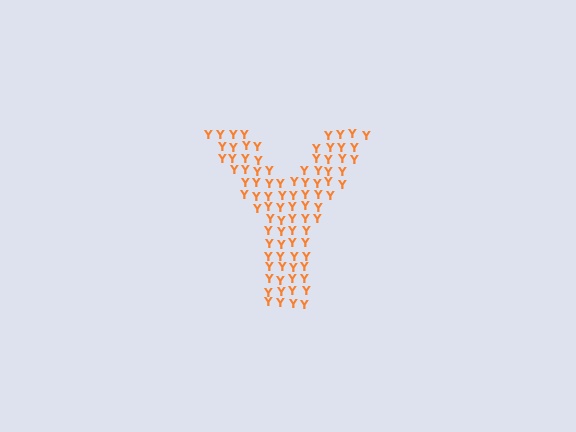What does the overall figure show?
The overall figure shows the letter Y.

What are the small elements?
The small elements are letter Y's.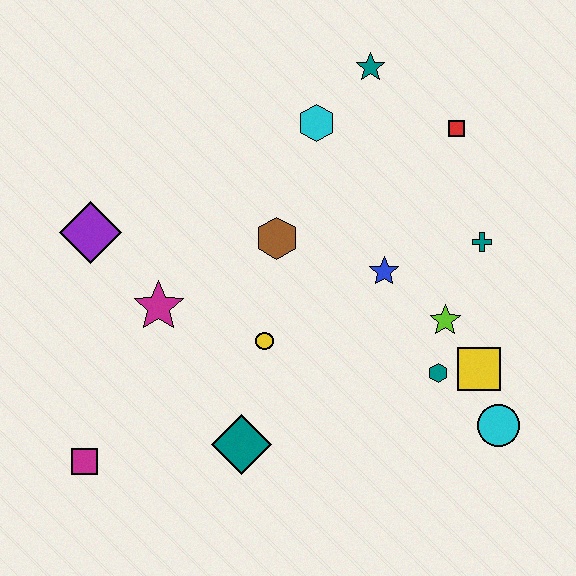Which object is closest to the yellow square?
The teal hexagon is closest to the yellow square.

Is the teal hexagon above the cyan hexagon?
No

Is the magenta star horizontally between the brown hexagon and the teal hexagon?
No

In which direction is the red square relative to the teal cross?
The red square is above the teal cross.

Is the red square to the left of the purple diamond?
No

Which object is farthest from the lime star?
The magenta square is farthest from the lime star.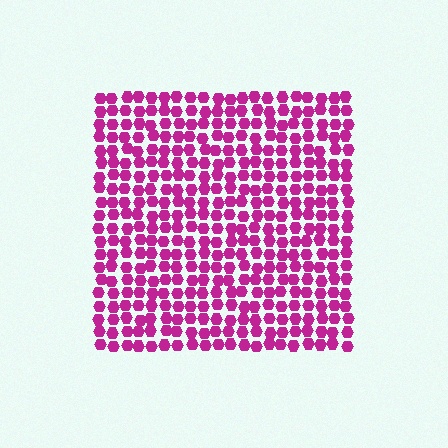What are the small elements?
The small elements are hexagons.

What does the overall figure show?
The overall figure shows a square.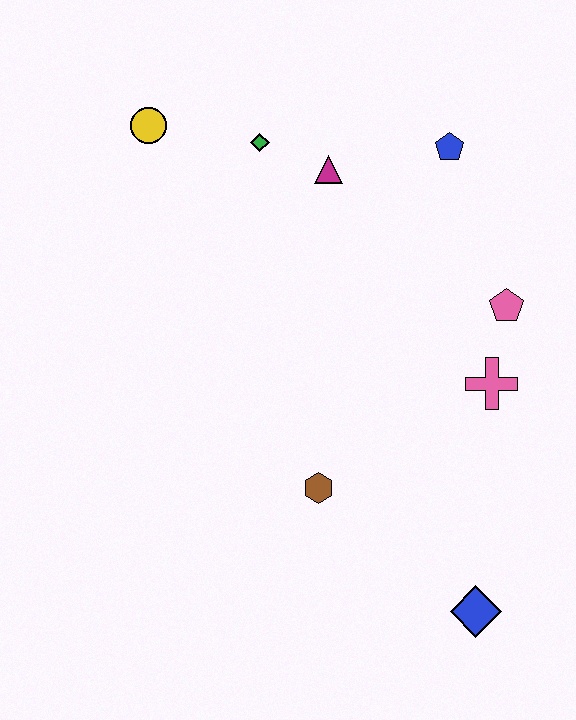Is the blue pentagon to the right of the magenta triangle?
Yes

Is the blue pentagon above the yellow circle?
No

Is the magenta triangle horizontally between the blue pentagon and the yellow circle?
Yes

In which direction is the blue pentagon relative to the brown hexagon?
The blue pentagon is above the brown hexagon.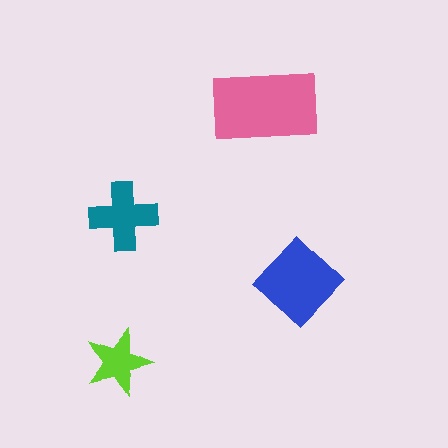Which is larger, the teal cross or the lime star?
The teal cross.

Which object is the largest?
The pink rectangle.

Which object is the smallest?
The lime star.